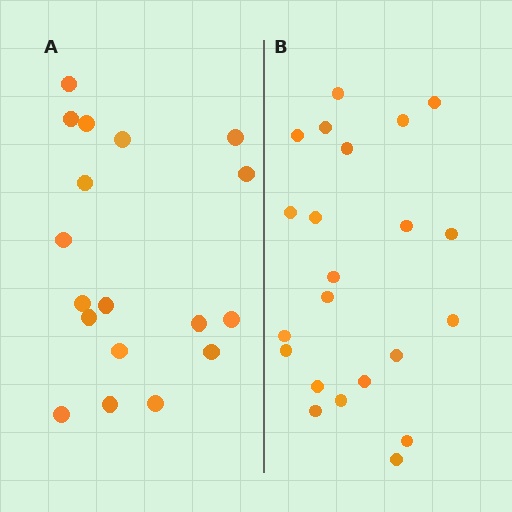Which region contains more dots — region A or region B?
Region B (the right region) has more dots.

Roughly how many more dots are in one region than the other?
Region B has about 4 more dots than region A.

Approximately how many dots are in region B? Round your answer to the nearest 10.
About 20 dots. (The exact count is 22, which rounds to 20.)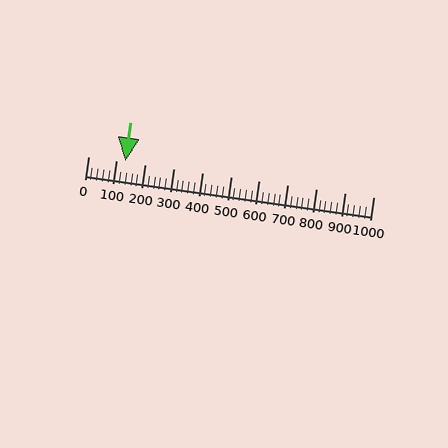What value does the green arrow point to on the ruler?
The green arrow points to approximately 130.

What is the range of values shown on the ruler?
The ruler shows values from 0 to 1000.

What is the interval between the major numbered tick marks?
The major tick marks are spaced 100 units apart.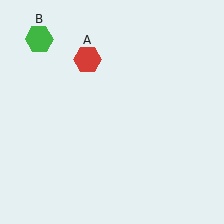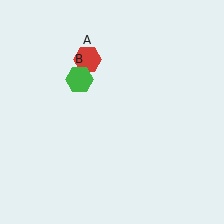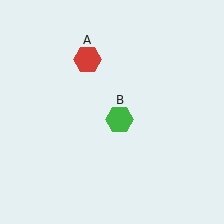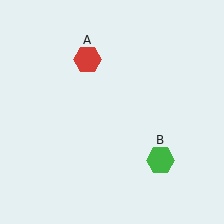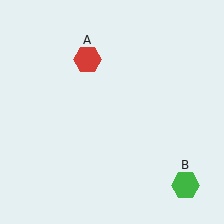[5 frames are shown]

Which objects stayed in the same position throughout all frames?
Red hexagon (object A) remained stationary.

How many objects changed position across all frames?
1 object changed position: green hexagon (object B).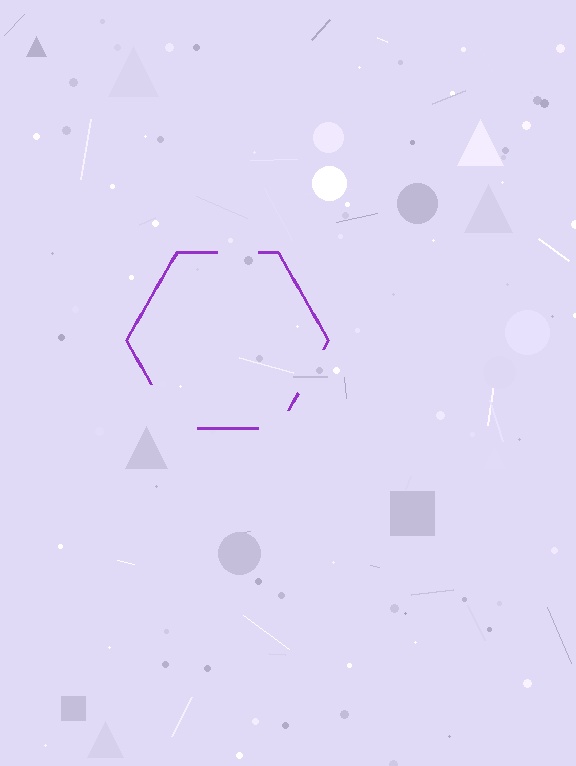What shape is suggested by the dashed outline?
The dashed outline suggests a hexagon.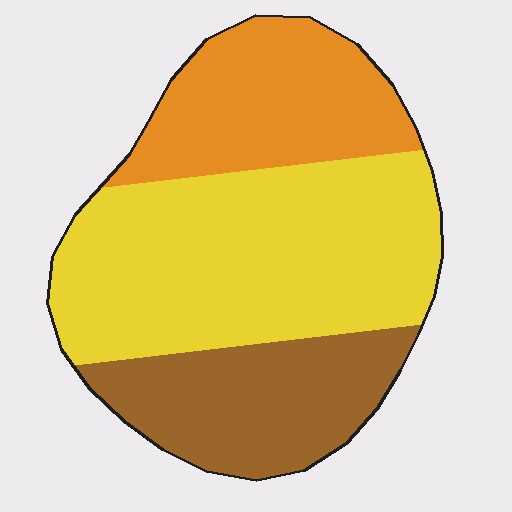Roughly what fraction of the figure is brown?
Brown covers about 25% of the figure.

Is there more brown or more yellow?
Yellow.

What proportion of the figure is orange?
Orange covers 25% of the figure.